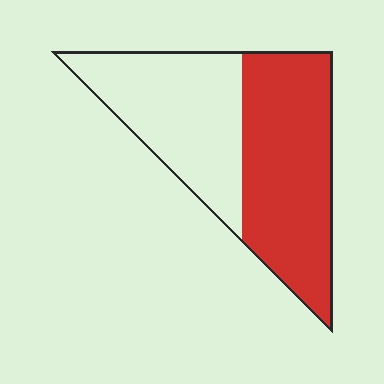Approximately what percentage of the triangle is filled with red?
Approximately 55%.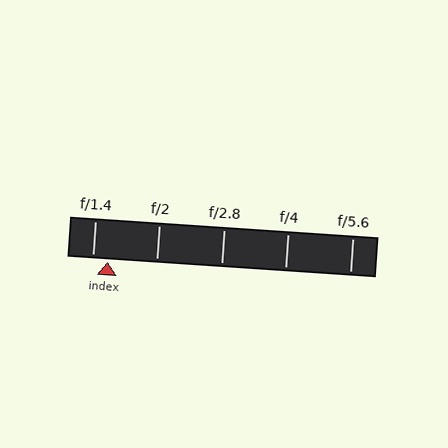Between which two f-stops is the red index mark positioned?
The index mark is between f/1.4 and f/2.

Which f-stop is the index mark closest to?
The index mark is closest to f/1.4.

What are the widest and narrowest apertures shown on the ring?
The widest aperture shown is f/1.4 and the narrowest is f/5.6.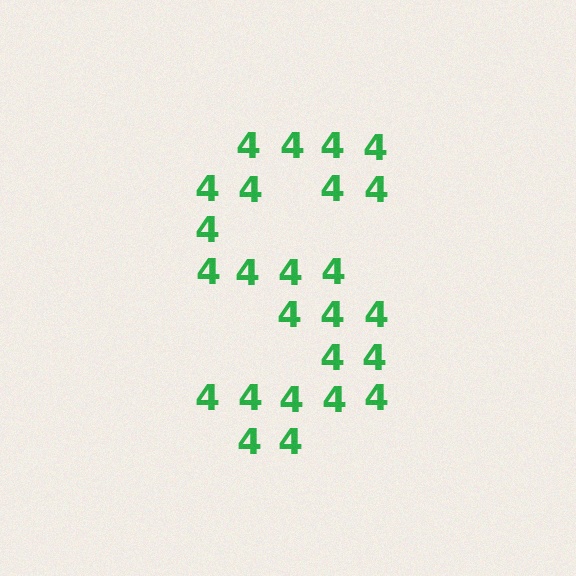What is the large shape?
The large shape is the letter S.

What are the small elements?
The small elements are digit 4's.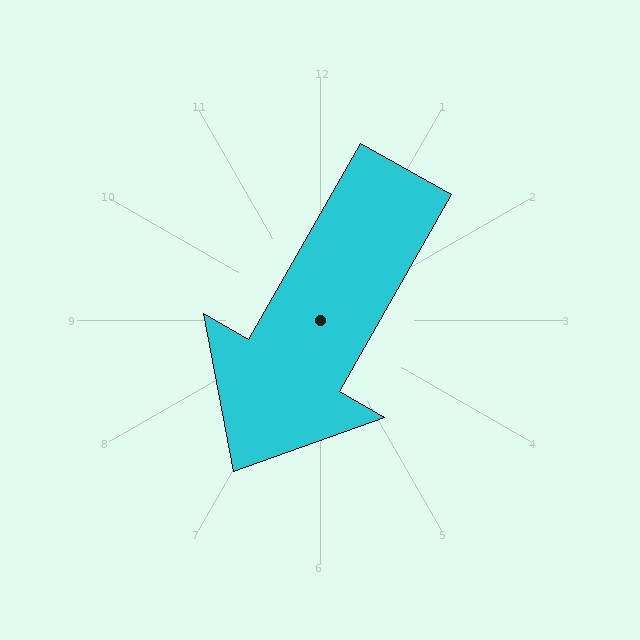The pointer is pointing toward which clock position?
Roughly 7 o'clock.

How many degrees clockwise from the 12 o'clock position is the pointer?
Approximately 210 degrees.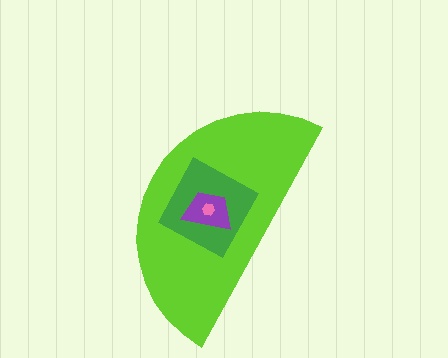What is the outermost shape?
The lime semicircle.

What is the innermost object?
The pink hexagon.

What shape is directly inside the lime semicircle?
The green diamond.